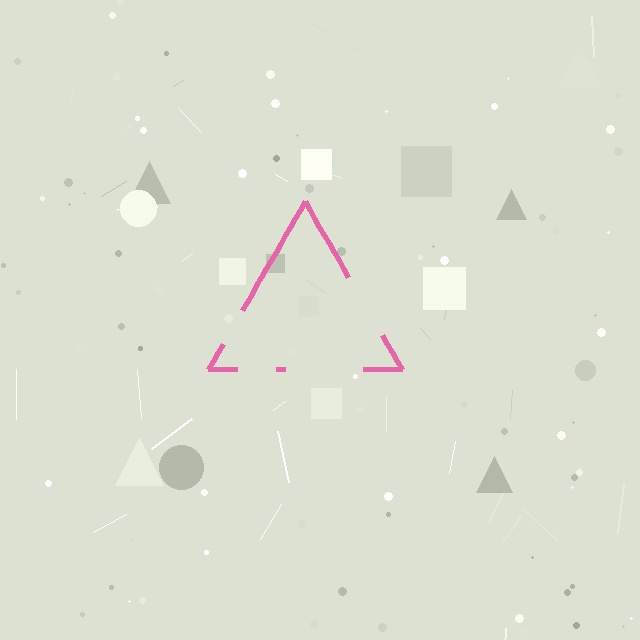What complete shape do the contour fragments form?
The contour fragments form a triangle.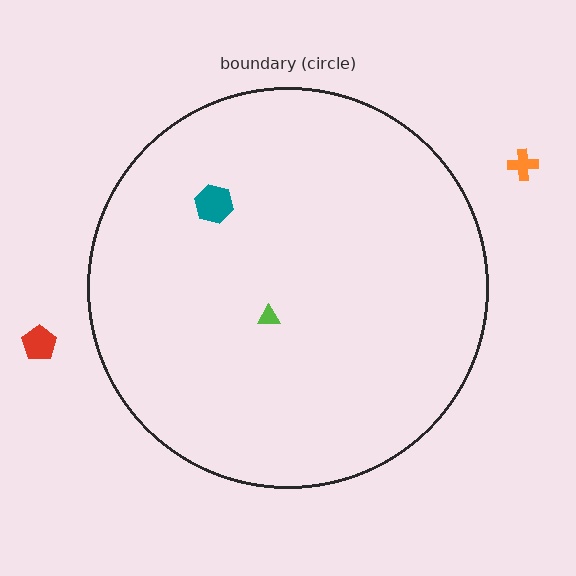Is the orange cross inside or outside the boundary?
Outside.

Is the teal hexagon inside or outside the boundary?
Inside.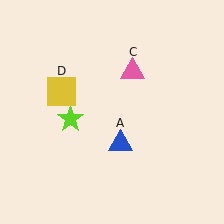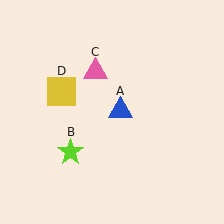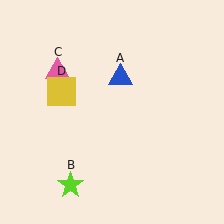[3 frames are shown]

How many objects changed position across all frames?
3 objects changed position: blue triangle (object A), lime star (object B), pink triangle (object C).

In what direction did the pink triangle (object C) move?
The pink triangle (object C) moved left.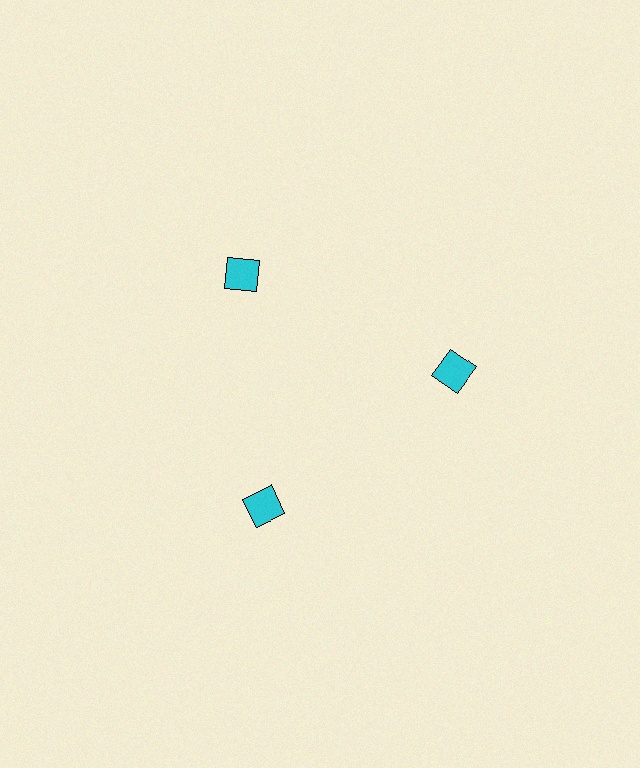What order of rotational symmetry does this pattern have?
This pattern has 3-fold rotational symmetry.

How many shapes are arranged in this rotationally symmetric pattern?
There are 3 shapes, arranged in 3 groups of 1.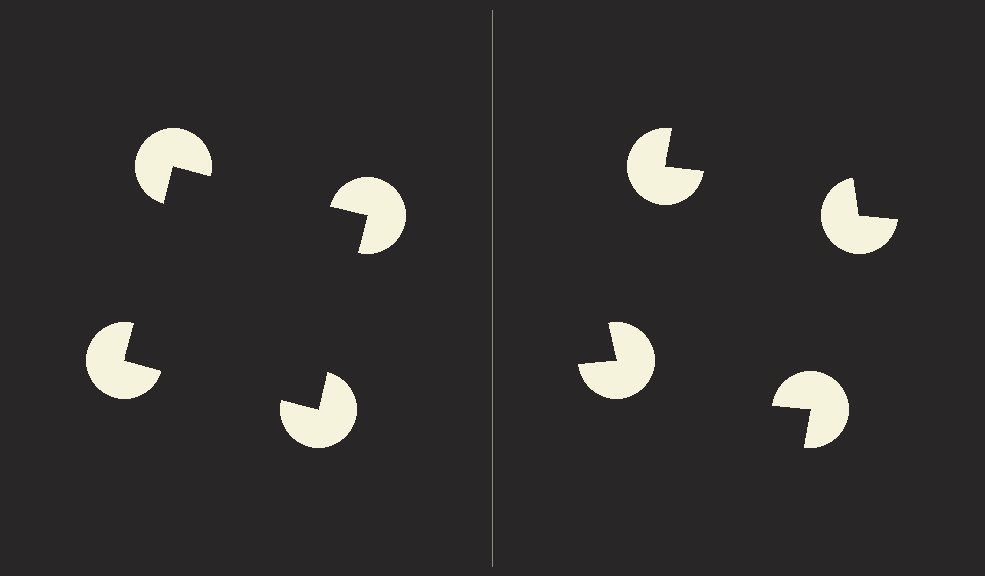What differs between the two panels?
The pac-man discs are positioned identically on both sides; only the wedge orientations differ. On the left they align to a square; on the right they are misaligned.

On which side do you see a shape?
An illusory square appears on the left side. On the right side the wedge cuts are rotated, so no coherent shape forms.